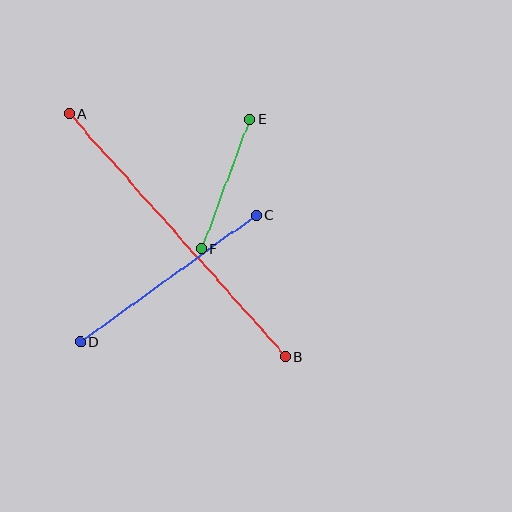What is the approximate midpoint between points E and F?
The midpoint is at approximately (226, 184) pixels.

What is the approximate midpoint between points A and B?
The midpoint is at approximately (177, 235) pixels.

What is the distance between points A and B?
The distance is approximately 325 pixels.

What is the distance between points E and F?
The distance is approximately 138 pixels.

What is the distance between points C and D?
The distance is approximately 216 pixels.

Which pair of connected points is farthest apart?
Points A and B are farthest apart.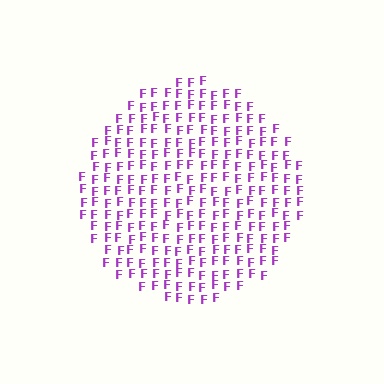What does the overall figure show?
The overall figure shows a circle.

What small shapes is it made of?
It is made of small letter F's.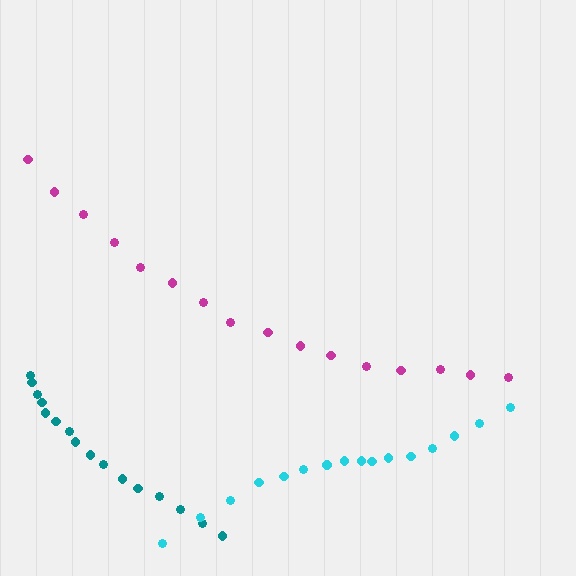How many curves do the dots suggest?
There are 3 distinct paths.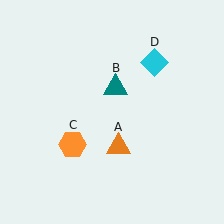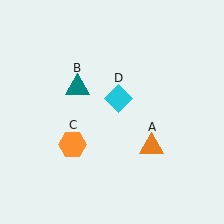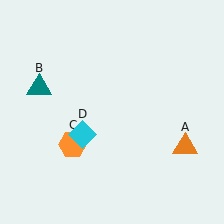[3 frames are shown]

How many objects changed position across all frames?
3 objects changed position: orange triangle (object A), teal triangle (object B), cyan diamond (object D).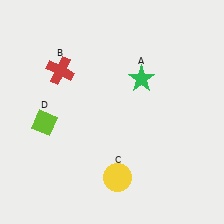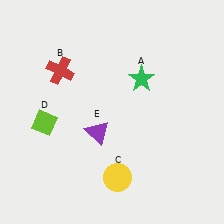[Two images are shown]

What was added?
A purple triangle (E) was added in Image 2.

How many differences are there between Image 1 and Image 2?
There is 1 difference between the two images.